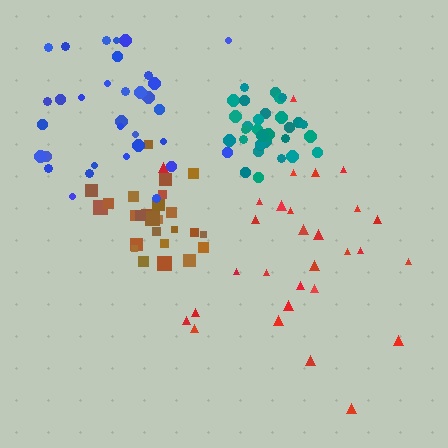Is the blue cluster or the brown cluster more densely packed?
Brown.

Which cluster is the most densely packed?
Teal.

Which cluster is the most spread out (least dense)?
Red.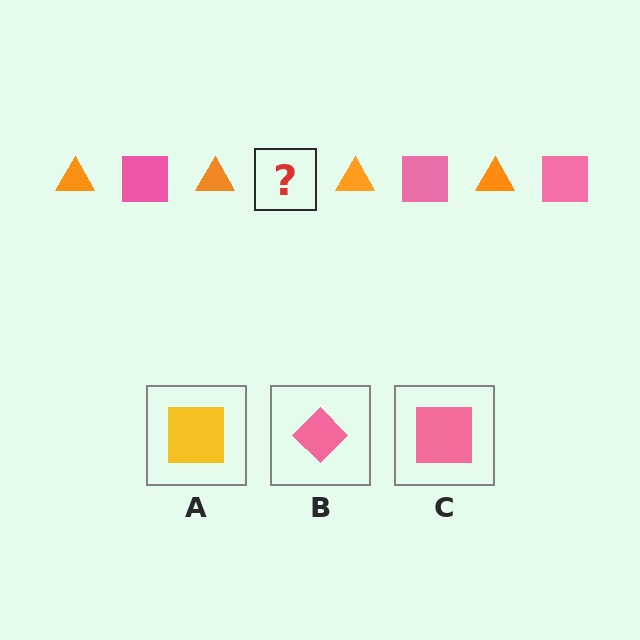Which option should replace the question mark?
Option C.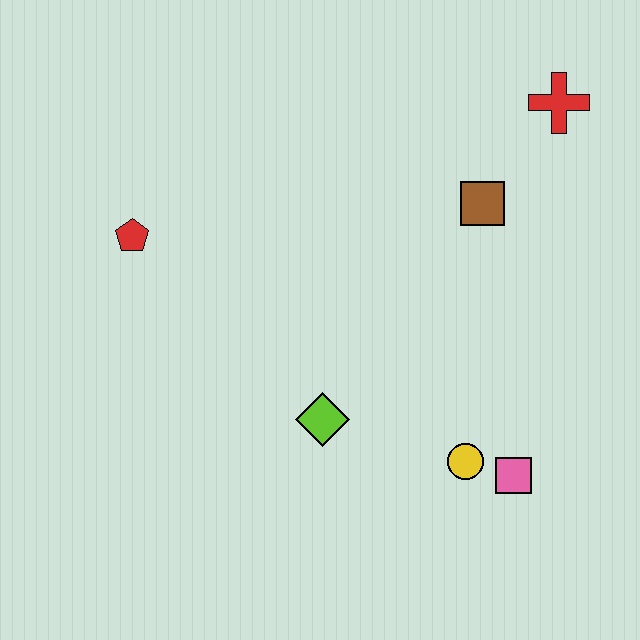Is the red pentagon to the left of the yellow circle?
Yes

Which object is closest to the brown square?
The red cross is closest to the brown square.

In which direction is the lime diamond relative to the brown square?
The lime diamond is below the brown square.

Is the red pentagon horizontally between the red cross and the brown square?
No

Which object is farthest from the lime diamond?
The red cross is farthest from the lime diamond.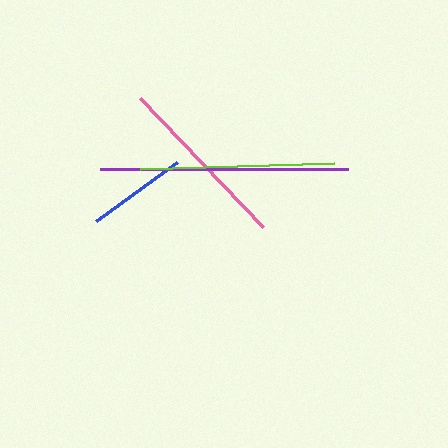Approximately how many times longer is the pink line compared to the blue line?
The pink line is approximately 1.8 times the length of the blue line.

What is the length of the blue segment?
The blue segment is approximately 100 pixels long.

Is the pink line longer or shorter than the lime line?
The lime line is longer than the pink line.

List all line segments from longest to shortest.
From longest to shortest: purple, lime, pink, blue.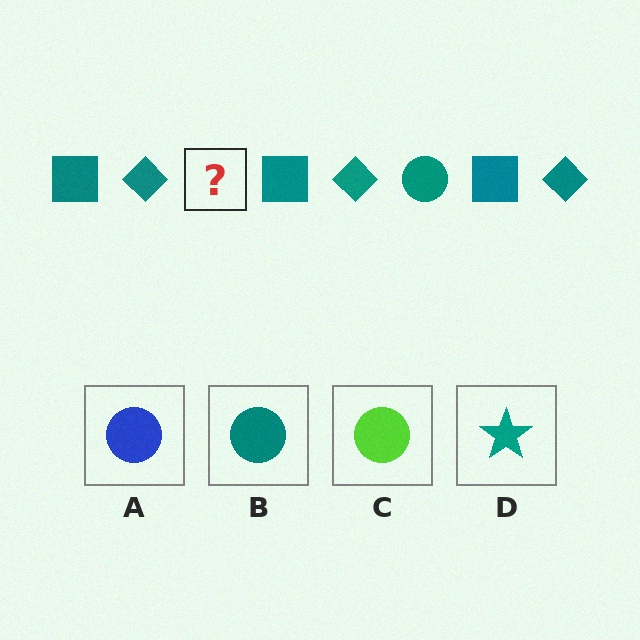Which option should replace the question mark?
Option B.